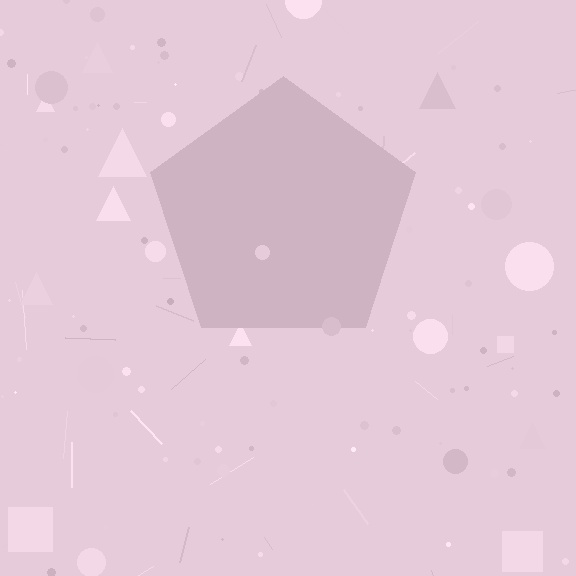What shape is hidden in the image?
A pentagon is hidden in the image.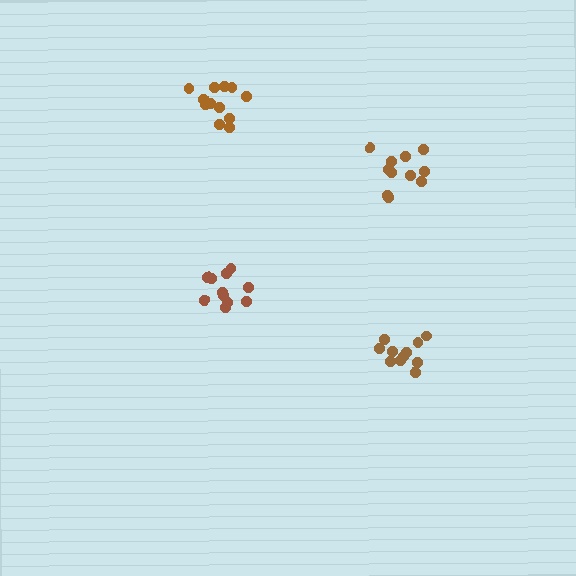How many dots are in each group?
Group 1: 11 dots, Group 2: 12 dots, Group 3: 11 dots, Group 4: 11 dots (45 total).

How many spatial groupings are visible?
There are 4 spatial groupings.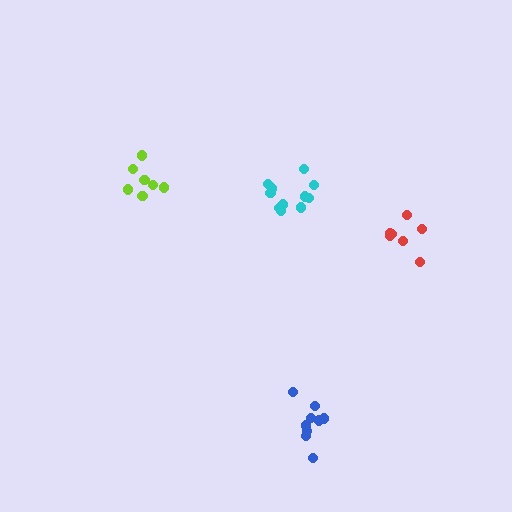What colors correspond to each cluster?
The clusters are colored: lime, red, blue, cyan.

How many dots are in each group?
Group 1: 7 dots, Group 2: 7 dots, Group 3: 9 dots, Group 4: 11 dots (34 total).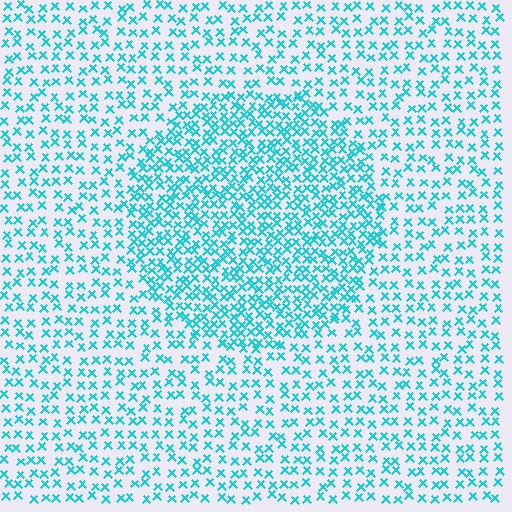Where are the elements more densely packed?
The elements are more densely packed inside the circle boundary.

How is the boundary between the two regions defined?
The boundary is defined by a change in element density (approximately 1.9x ratio). All elements are the same color, size, and shape.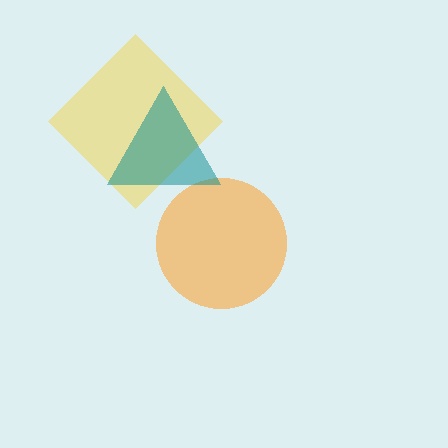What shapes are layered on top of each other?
The layered shapes are: a yellow diamond, an orange circle, a teal triangle.